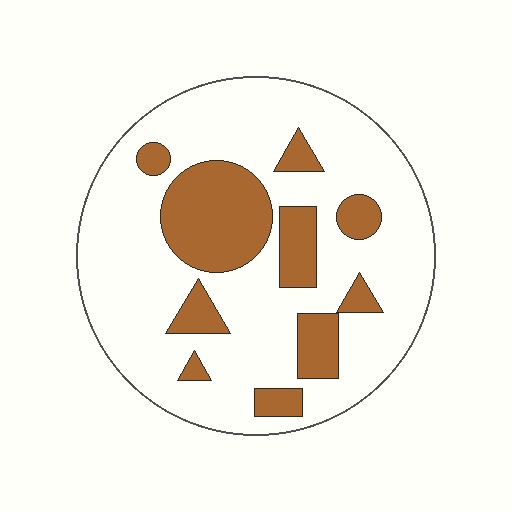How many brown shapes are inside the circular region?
10.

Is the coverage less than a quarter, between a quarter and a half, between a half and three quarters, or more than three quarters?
Less than a quarter.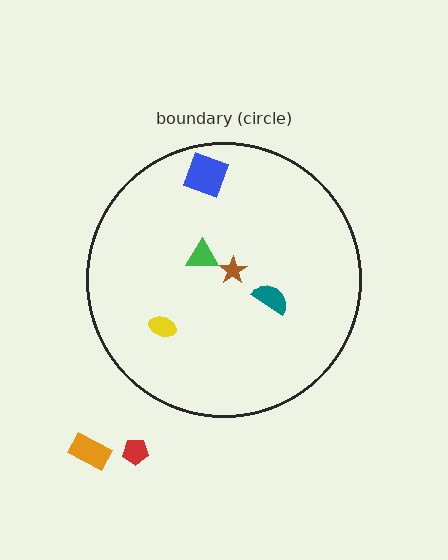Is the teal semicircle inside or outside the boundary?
Inside.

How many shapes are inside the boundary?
5 inside, 2 outside.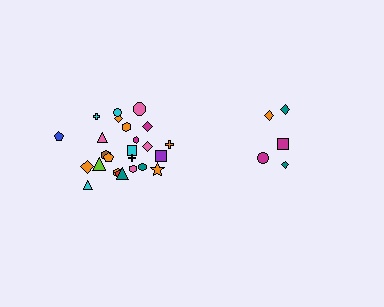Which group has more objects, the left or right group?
The left group.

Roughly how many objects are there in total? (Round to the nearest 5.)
Roughly 30 objects in total.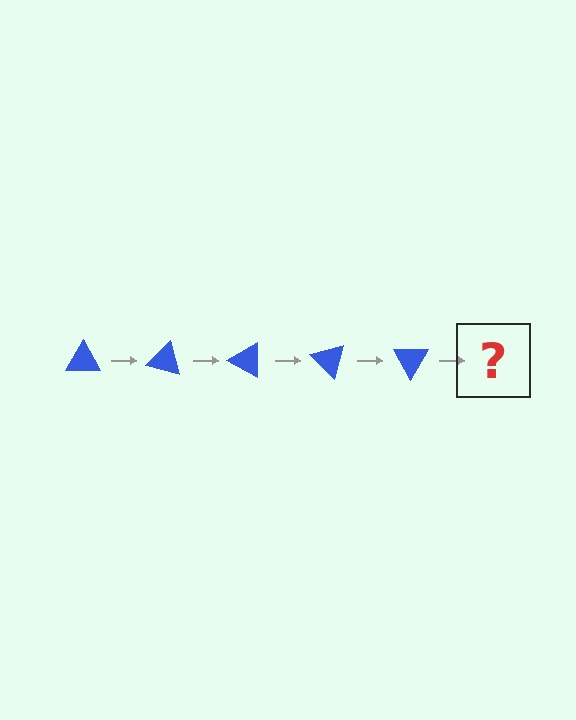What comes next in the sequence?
The next element should be a blue triangle rotated 75 degrees.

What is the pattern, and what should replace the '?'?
The pattern is that the triangle rotates 15 degrees each step. The '?' should be a blue triangle rotated 75 degrees.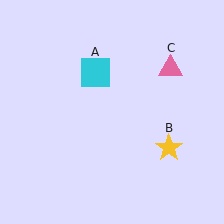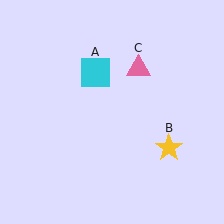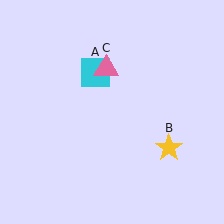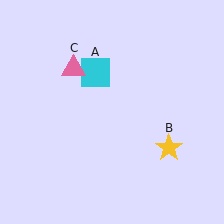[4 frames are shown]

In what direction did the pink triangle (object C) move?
The pink triangle (object C) moved left.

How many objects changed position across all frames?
1 object changed position: pink triangle (object C).